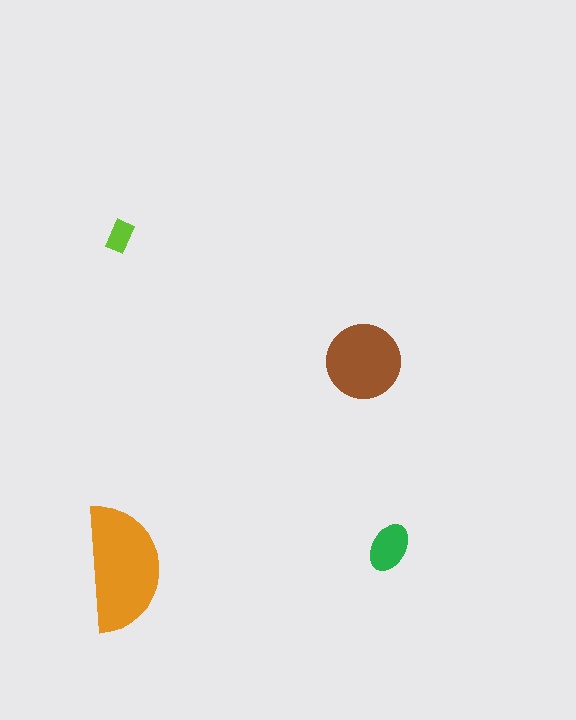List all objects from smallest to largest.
The lime rectangle, the green ellipse, the brown circle, the orange semicircle.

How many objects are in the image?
There are 4 objects in the image.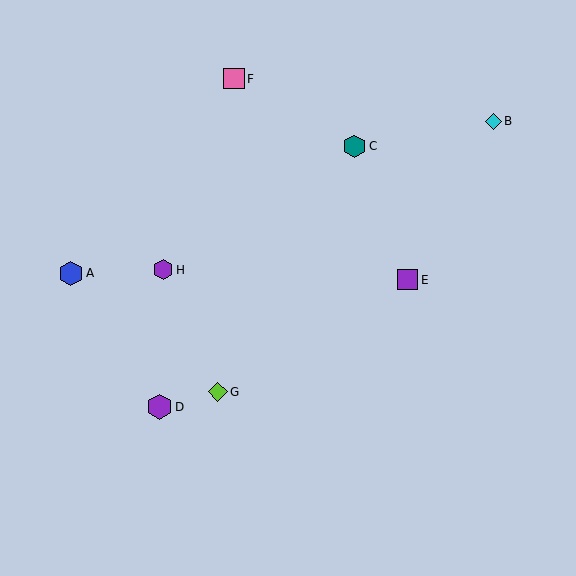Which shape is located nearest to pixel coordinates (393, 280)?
The purple square (labeled E) at (408, 280) is nearest to that location.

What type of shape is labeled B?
Shape B is a cyan diamond.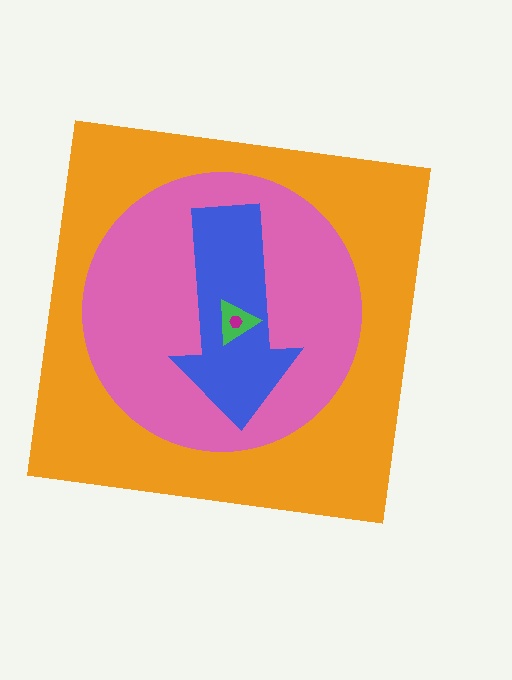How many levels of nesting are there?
5.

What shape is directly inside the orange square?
The pink circle.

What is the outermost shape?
The orange square.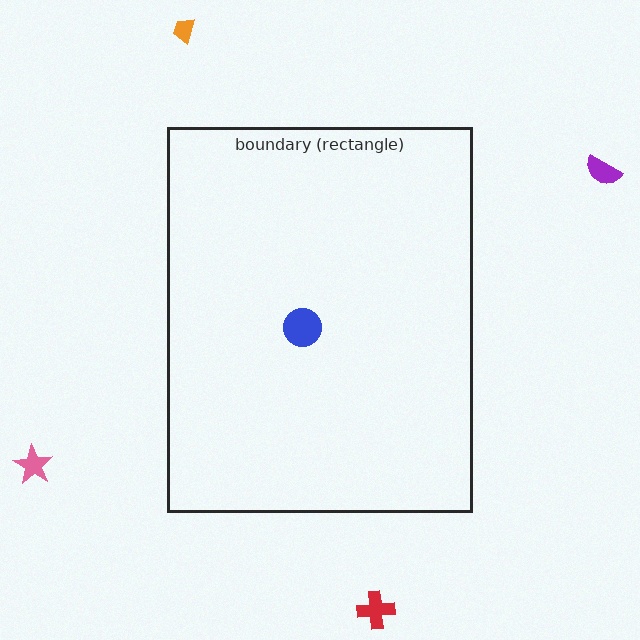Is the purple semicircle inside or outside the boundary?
Outside.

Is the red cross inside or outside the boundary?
Outside.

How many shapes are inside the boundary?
1 inside, 4 outside.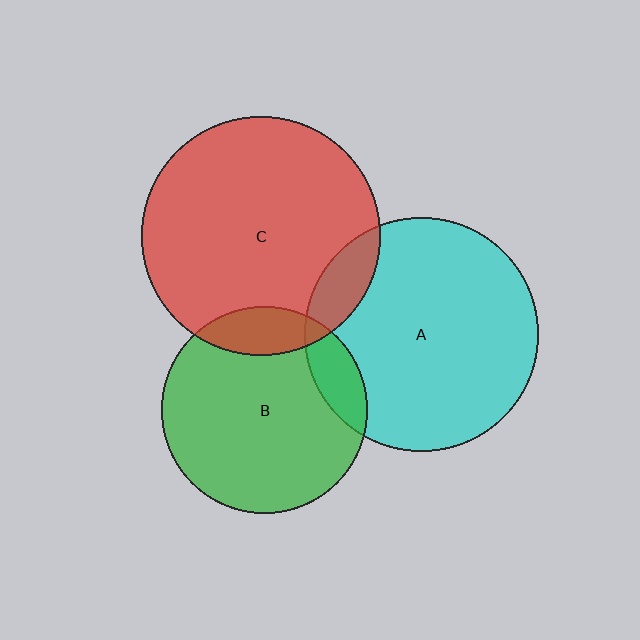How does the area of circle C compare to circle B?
Approximately 1.3 times.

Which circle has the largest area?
Circle C (red).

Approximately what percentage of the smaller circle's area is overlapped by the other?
Approximately 10%.